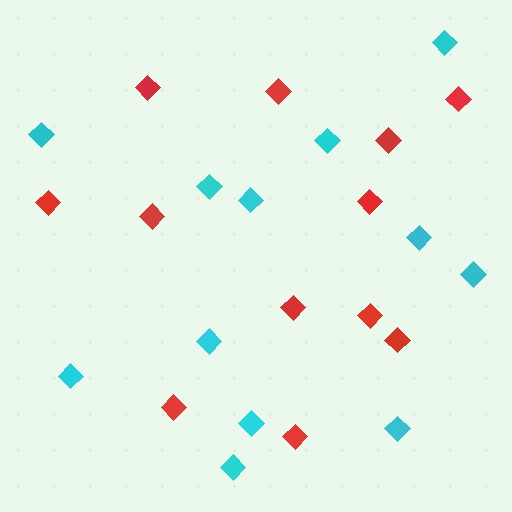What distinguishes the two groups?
There are 2 groups: one group of red diamonds (12) and one group of cyan diamonds (12).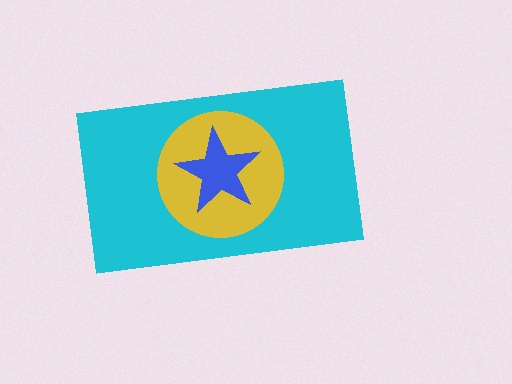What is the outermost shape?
The cyan rectangle.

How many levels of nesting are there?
3.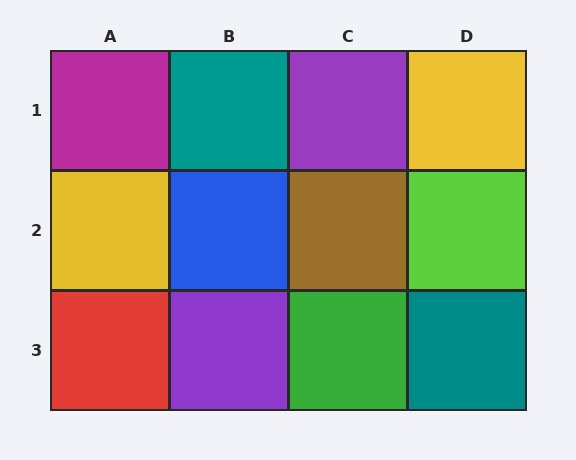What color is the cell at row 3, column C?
Green.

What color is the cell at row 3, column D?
Teal.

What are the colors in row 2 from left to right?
Yellow, blue, brown, lime.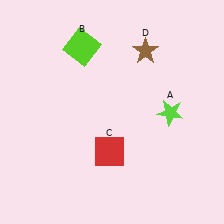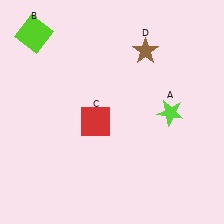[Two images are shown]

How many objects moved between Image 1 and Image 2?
2 objects moved between the two images.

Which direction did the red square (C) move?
The red square (C) moved up.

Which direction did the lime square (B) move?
The lime square (B) moved left.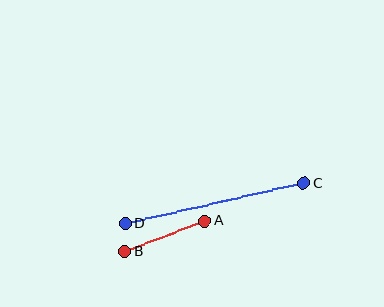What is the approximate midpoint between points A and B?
The midpoint is at approximately (165, 236) pixels.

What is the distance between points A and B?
The distance is approximately 85 pixels.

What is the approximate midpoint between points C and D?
The midpoint is at approximately (215, 203) pixels.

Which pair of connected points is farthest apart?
Points C and D are farthest apart.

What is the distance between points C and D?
The distance is approximately 183 pixels.